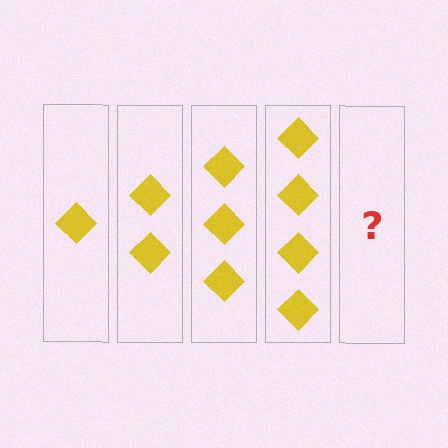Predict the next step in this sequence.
The next step is 5 diamonds.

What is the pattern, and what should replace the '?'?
The pattern is that each step adds one more diamond. The '?' should be 5 diamonds.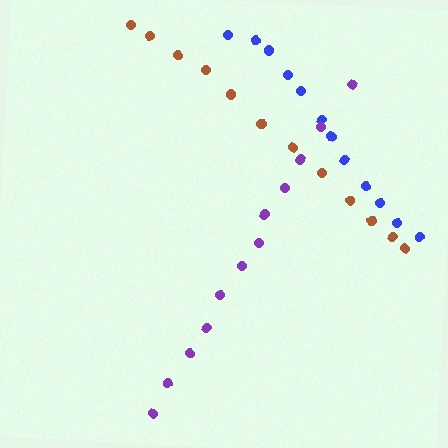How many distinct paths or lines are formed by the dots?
There are 3 distinct paths.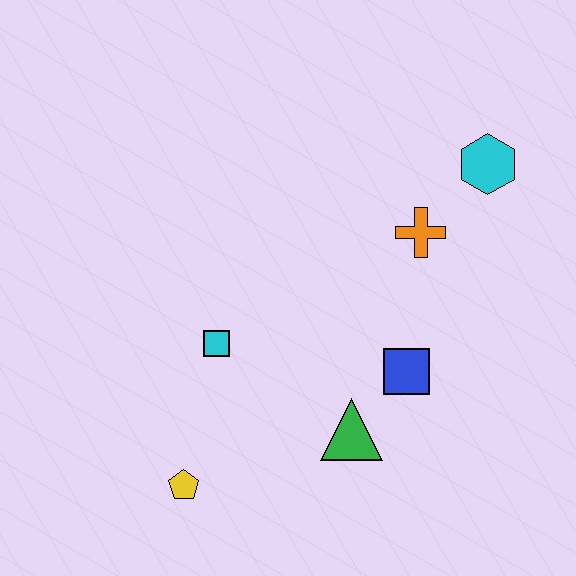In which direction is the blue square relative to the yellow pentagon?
The blue square is to the right of the yellow pentagon.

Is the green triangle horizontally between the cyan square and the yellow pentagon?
No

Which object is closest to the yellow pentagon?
The cyan square is closest to the yellow pentagon.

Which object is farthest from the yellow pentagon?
The cyan hexagon is farthest from the yellow pentagon.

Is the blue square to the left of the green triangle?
No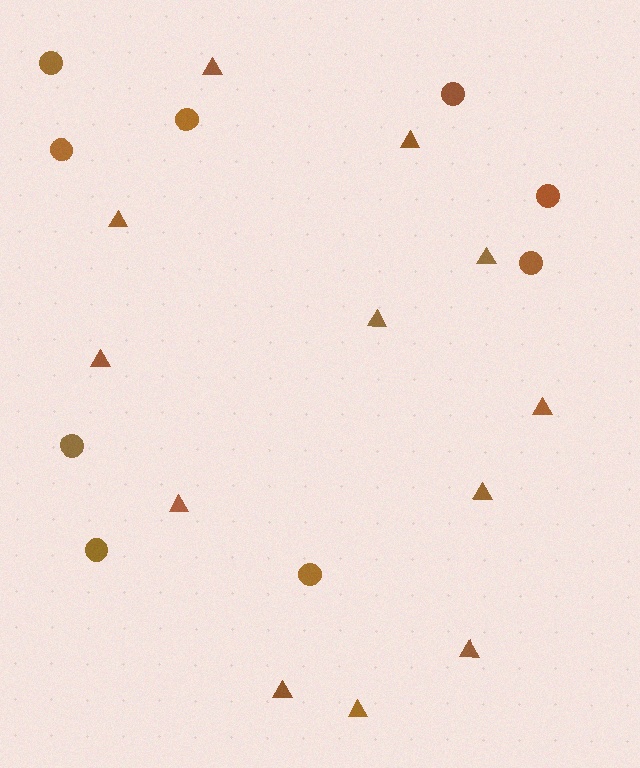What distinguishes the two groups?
There are 2 groups: one group of triangles (12) and one group of circles (9).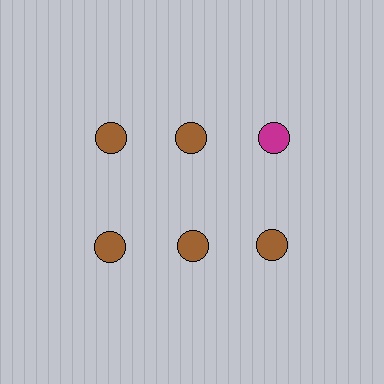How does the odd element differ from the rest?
It has a different color: magenta instead of brown.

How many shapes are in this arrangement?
There are 6 shapes arranged in a grid pattern.